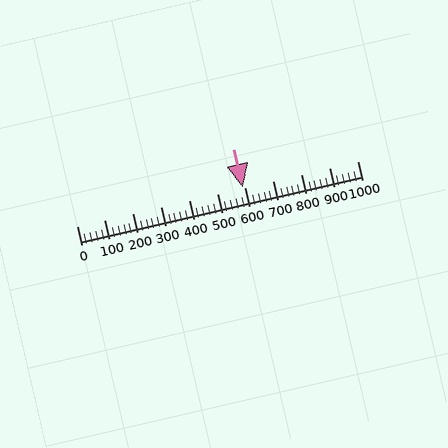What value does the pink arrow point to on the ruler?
The pink arrow points to approximately 593.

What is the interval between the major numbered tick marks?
The major tick marks are spaced 100 units apart.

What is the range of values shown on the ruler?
The ruler shows values from 0 to 1000.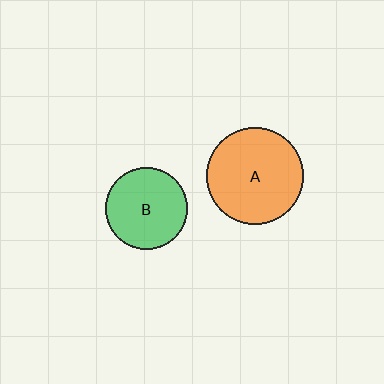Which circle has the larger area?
Circle A (orange).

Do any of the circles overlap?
No, none of the circles overlap.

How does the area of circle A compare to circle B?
Approximately 1.4 times.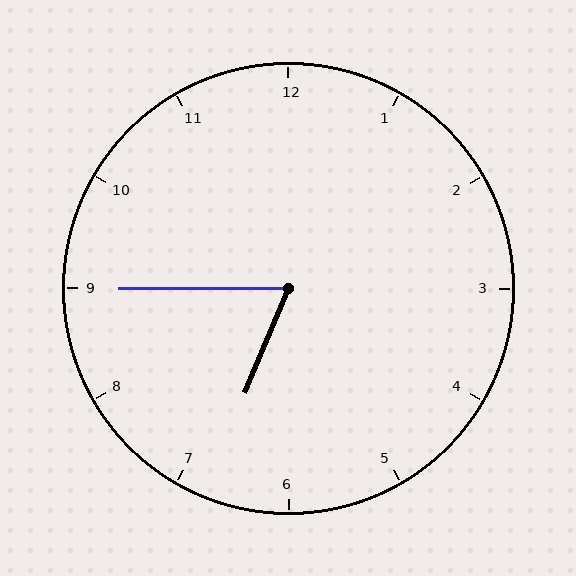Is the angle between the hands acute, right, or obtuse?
It is acute.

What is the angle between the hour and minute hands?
Approximately 68 degrees.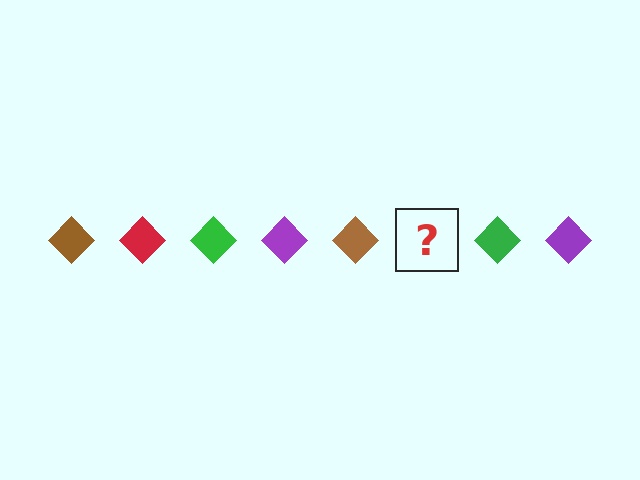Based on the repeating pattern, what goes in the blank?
The blank should be a red diamond.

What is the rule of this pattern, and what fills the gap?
The rule is that the pattern cycles through brown, red, green, purple diamonds. The gap should be filled with a red diamond.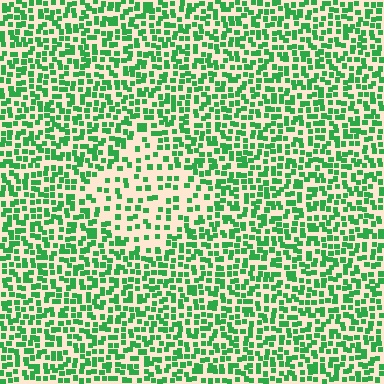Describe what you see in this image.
The image contains small green elements arranged at two different densities. A diamond-shaped region is visible where the elements are less densely packed than the surrounding area.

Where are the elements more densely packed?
The elements are more densely packed outside the diamond boundary.